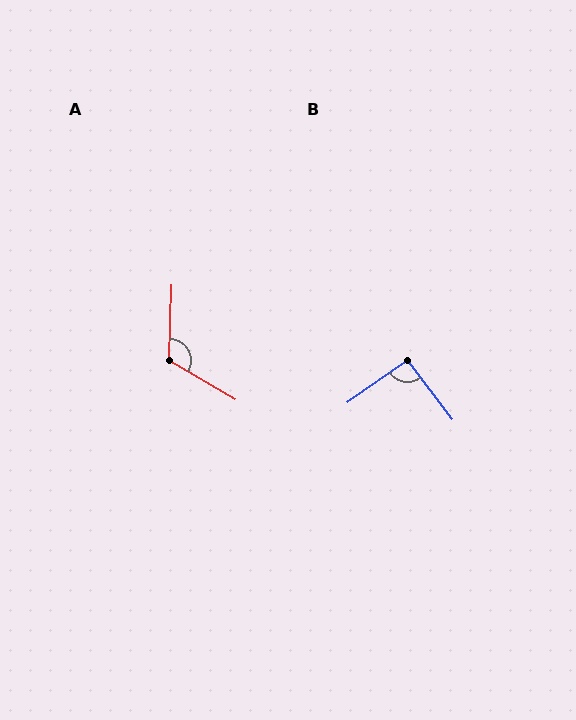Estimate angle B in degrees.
Approximately 92 degrees.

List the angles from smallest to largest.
B (92°), A (118°).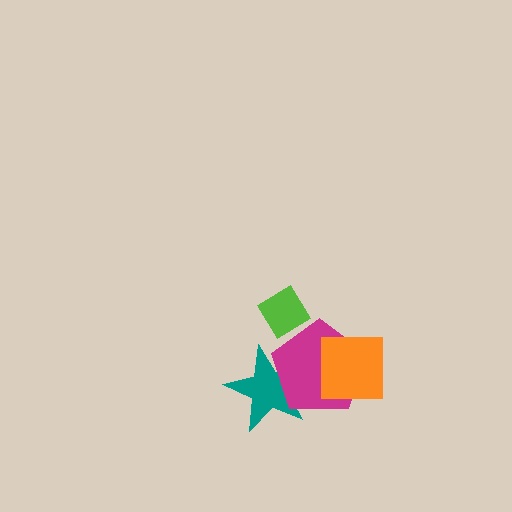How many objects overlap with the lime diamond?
1 object overlaps with the lime diamond.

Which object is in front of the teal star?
The magenta pentagon is in front of the teal star.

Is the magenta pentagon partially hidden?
Yes, it is partially covered by another shape.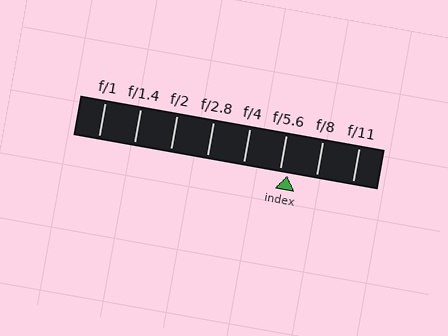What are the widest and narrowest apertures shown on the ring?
The widest aperture shown is f/1 and the narrowest is f/11.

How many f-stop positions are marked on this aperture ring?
There are 8 f-stop positions marked.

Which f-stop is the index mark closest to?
The index mark is closest to f/5.6.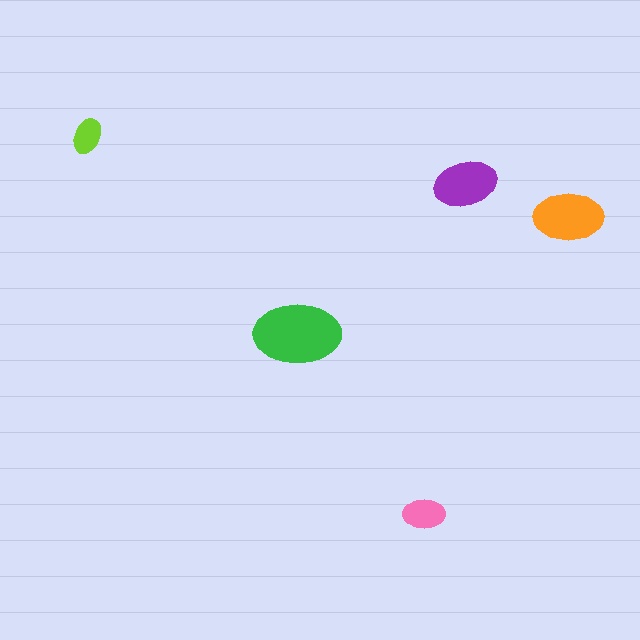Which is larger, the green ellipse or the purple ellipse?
The green one.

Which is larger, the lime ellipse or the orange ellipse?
The orange one.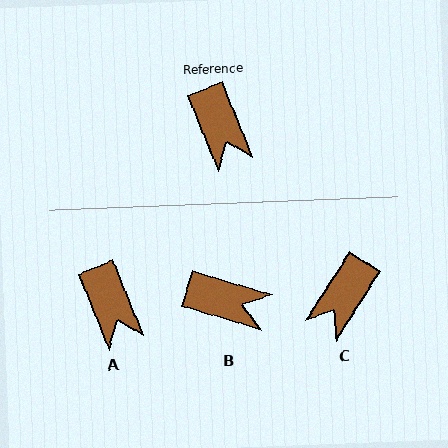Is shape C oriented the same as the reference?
No, it is off by about 55 degrees.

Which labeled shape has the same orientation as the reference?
A.